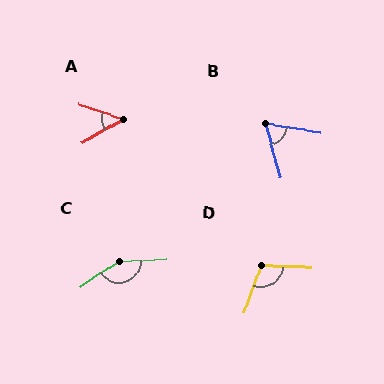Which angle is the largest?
C, at approximately 150 degrees.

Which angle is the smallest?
A, at approximately 48 degrees.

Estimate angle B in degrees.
Approximately 65 degrees.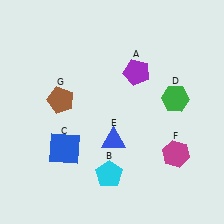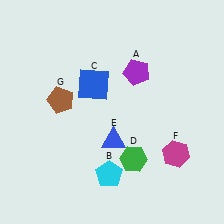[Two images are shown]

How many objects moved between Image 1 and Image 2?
2 objects moved between the two images.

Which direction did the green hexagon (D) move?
The green hexagon (D) moved down.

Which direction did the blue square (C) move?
The blue square (C) moved up.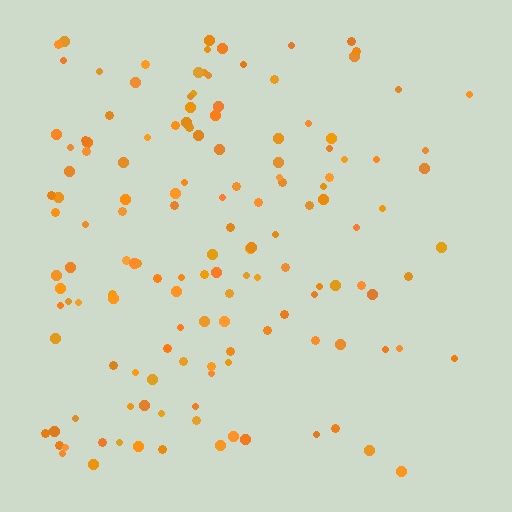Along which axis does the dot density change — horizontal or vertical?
Horizontal.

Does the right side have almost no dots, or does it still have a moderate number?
Still a moderate number, just noticeably fewer than the left.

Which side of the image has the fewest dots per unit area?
The right.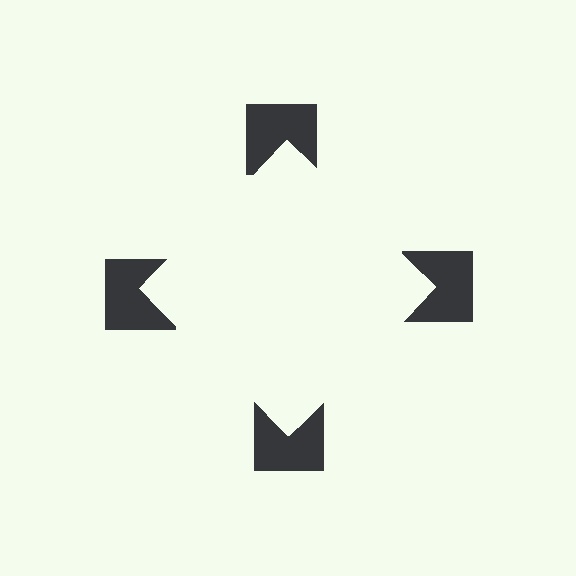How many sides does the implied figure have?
4 sides.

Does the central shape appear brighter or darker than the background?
It typically appears slightly brighter than the background, even though no actual brightness change is drawn.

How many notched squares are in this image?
There are 4 — one at each vertex of the illusory square.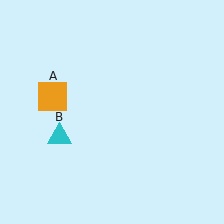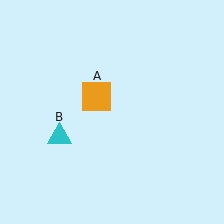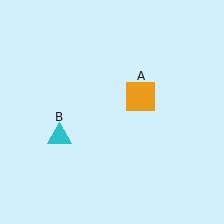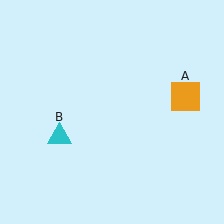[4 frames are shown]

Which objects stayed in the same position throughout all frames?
Cyan triangle (object B) remained stationary.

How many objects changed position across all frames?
1 object changed position: orange square (object A).